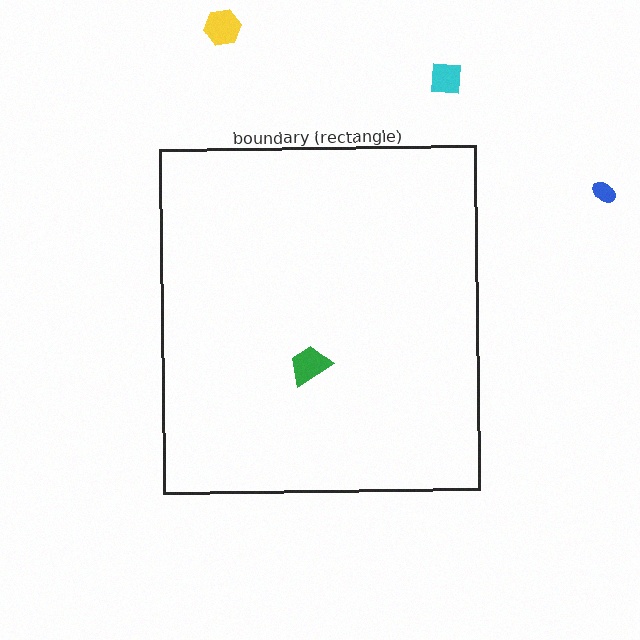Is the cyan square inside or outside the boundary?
Outside.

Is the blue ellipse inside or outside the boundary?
Outside.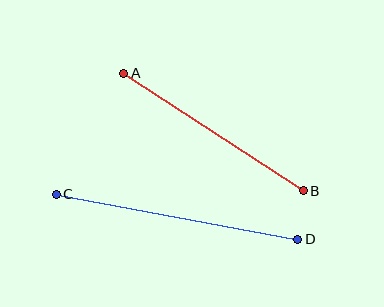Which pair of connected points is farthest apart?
Points C and D are farthest apart.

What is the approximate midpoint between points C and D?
The midpoint is at approximately (177, 217) pixels.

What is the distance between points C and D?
The distance is approximately 246 pixels.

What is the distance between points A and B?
The distance is approximately 215 pixels.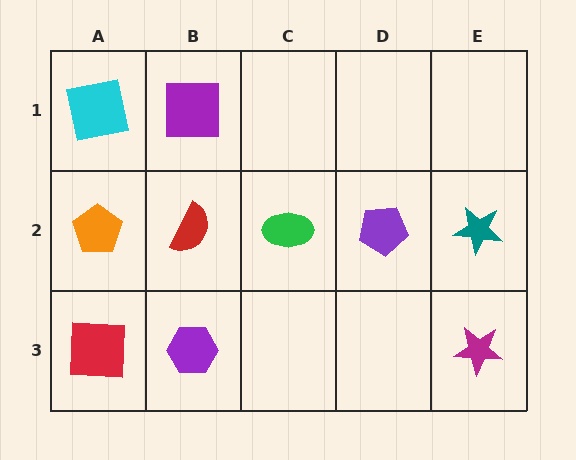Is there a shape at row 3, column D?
No, that cell is empty.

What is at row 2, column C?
A green ellipse.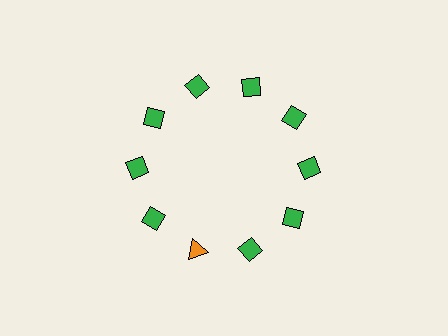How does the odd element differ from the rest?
It differs in both color (orange instead of green) and shape (triangle instead of diamond).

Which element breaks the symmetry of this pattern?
The orange triangle at roughly the 7 o'clock position breaks the symmetry. All other shapes are green diamonds.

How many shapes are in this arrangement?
There are 10 shapes arranged in a ring pattern.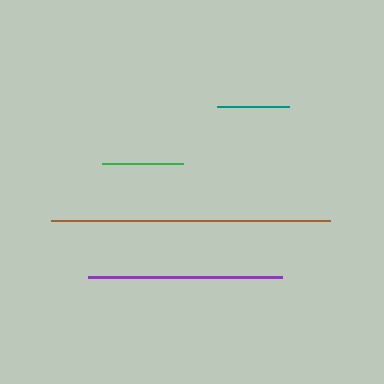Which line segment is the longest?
The brown line is the longest at approximately 279 pixels.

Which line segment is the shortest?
The teal line is the shortest at approximately 73 pixels.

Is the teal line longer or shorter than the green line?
The green line is longer than the teal line.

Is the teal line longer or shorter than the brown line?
The brown line is longer than the teal line.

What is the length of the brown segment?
The brown segment is approximately 279 pixels long.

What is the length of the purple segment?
The purple segment is approximately 194 pixels long.